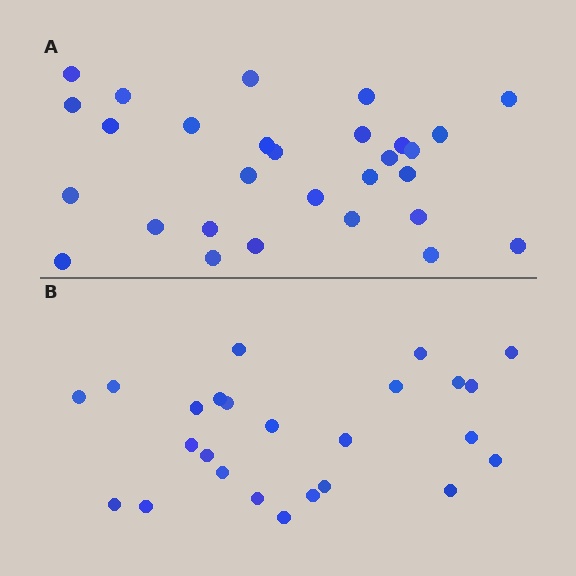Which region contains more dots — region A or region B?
Region A (the top region) has more dots.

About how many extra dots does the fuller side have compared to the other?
Region A has about 4 more dots than region B.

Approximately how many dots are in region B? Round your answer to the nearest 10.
About 20 dots. (The exact count is 25, which rounds to 20.)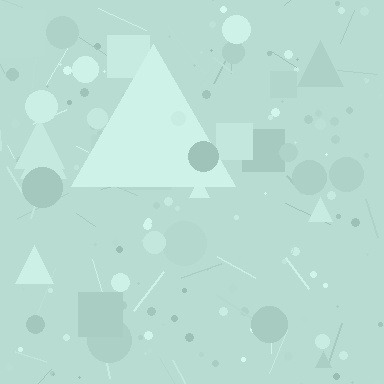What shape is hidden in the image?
A triangle is hidden in the image.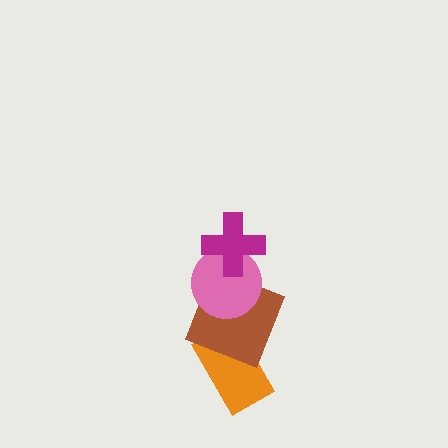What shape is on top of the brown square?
The pink circle is on top of the brown square.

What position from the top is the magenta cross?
The magenta cross is 1st from the top.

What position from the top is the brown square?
The brown square is 3rd from the top.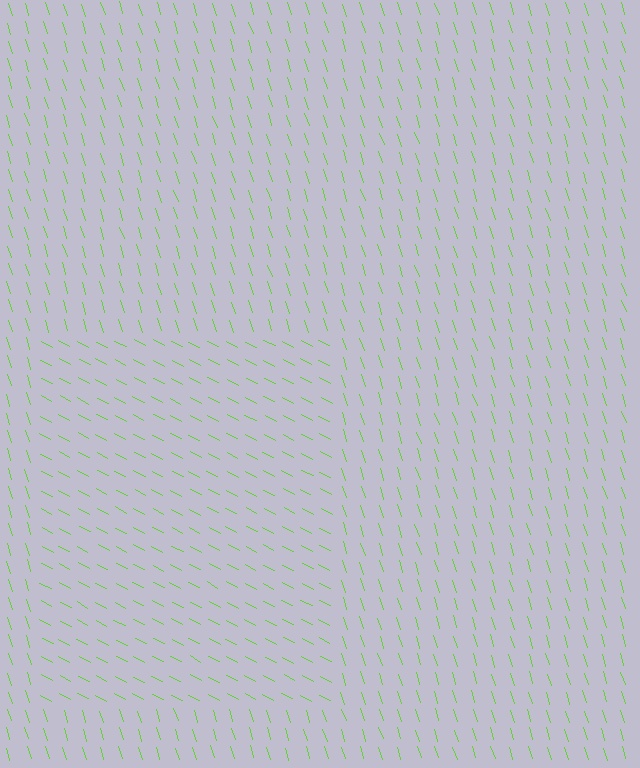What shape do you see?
I see a rectangle.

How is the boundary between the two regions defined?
The boundary is defined purely by a change in line orientation (approximately 45 degrees difference). All lines are the same color and thickness.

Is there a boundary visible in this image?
Yes, there is a texture boundary formed by a change in line orientation.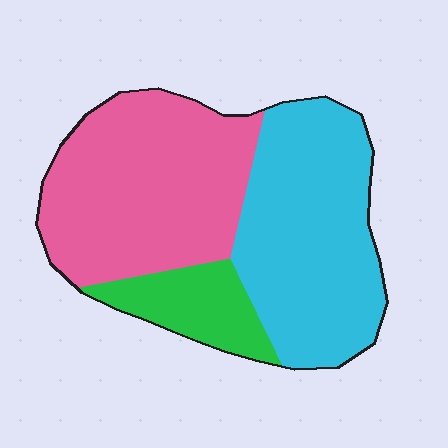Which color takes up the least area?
Green, at roughly 15%.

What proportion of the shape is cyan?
Cyan covers around 40% of the shape.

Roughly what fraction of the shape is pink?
Pink takes up between a quarter and a half of the shape.